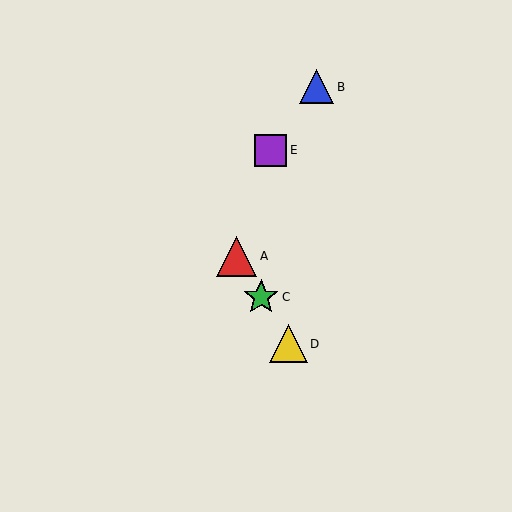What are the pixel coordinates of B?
Object B is at (317, 87).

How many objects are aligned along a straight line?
3 objects (A, C, D) are aligned along a straight line.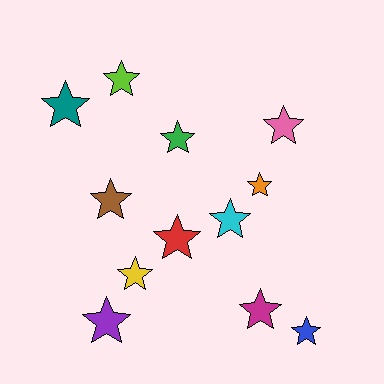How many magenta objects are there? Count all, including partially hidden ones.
There is 1 magenta object.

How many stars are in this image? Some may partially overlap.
There are 12 stars.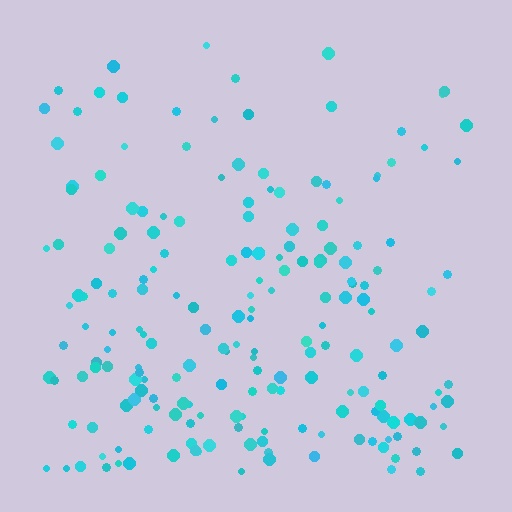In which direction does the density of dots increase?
From top to bottom, with the bottom side densest.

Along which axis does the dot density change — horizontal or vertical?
Vertical.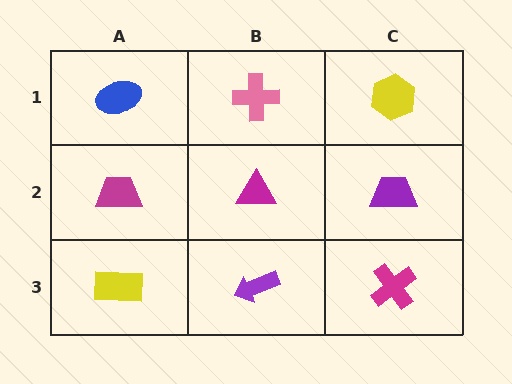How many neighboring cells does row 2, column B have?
4.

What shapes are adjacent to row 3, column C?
A purple trapezoid (row 2, column C), a purple arrow (row 3, column B).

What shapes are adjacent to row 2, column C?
A yellow hexagon (row 1, column C), a magenta cross (row 3, column C), a magenta triangle (row 2, column B).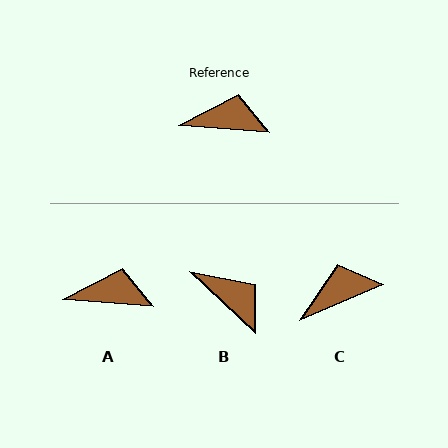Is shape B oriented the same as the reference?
No, it is off by about 38 degrees.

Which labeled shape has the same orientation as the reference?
A.